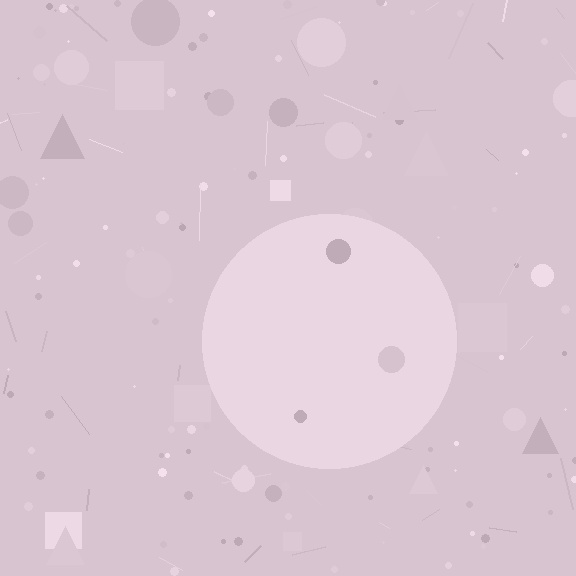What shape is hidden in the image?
A circle is hidden in the image.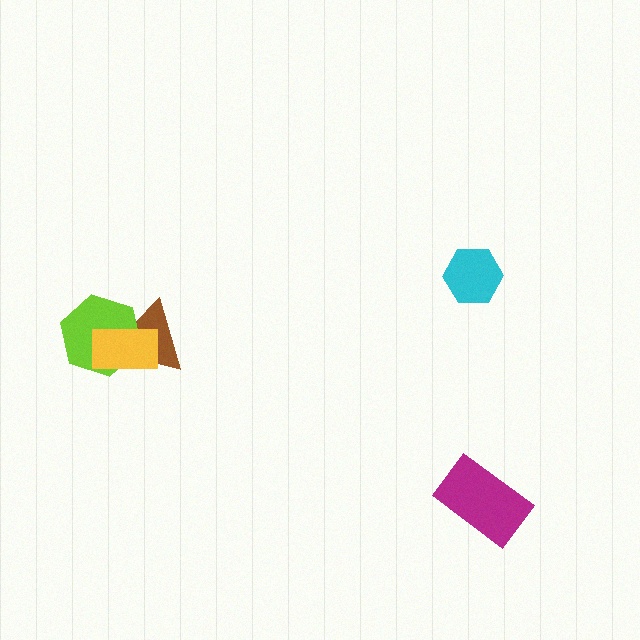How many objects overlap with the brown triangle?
2 objects overlap with the brown triangle.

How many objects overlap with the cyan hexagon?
0 objects overlap with the cyan hexagon.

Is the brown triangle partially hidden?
Yes, it is partially covered by another shape.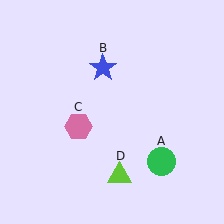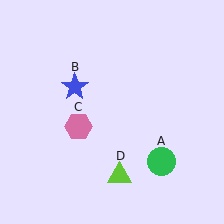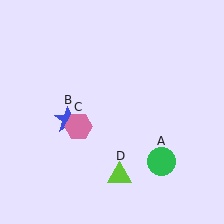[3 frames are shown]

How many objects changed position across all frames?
1 object changed position: blue star (object B).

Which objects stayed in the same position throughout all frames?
Green circle (object A) and pink hexagon (object C) and lime triangle (object D) remained stationary.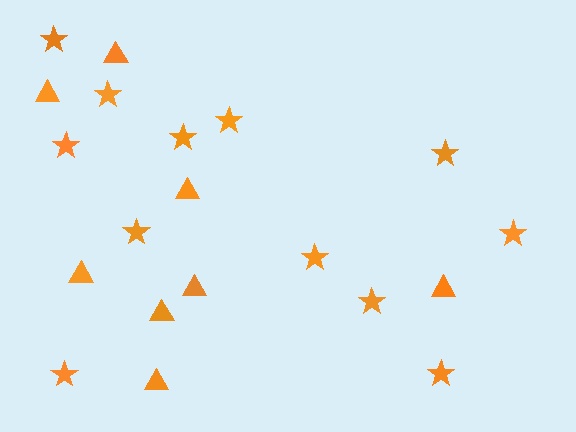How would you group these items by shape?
There are 2 groups: one group of stars (12) and one group of triangles (8).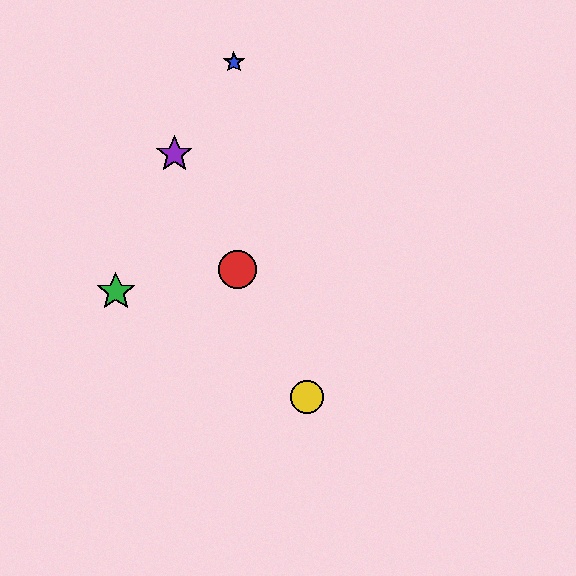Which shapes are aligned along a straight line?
The red circle, the yellow circle, the purple star are aligned along a straight line.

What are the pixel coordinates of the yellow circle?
The yellow circle is at (307, 397).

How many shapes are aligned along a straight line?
3 shapes (the red circle, the yellow circle, the purple star) are aligned along a straight line.